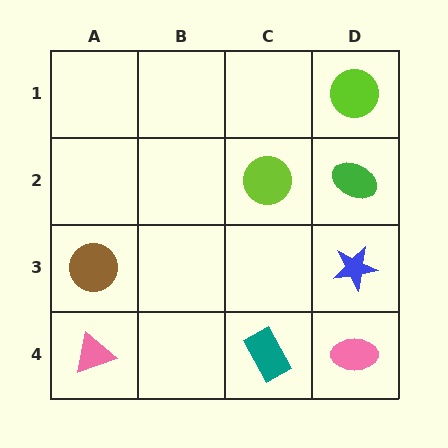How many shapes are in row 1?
1 shape.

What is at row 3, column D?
A blue star.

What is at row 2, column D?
A green ellipse.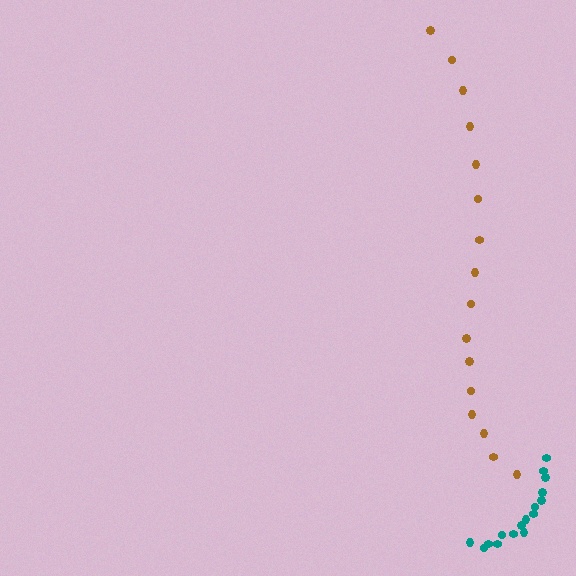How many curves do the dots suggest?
There are 2 distinct paths.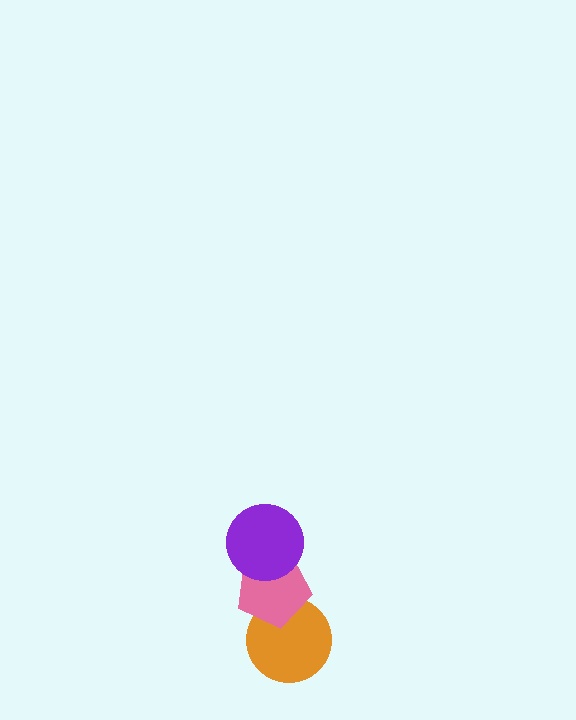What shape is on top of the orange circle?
The pink pentagon is on top of the orange circle.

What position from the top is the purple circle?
The purple circle is 1st from the top.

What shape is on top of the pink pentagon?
The purple circle is on top of the pink pentagon.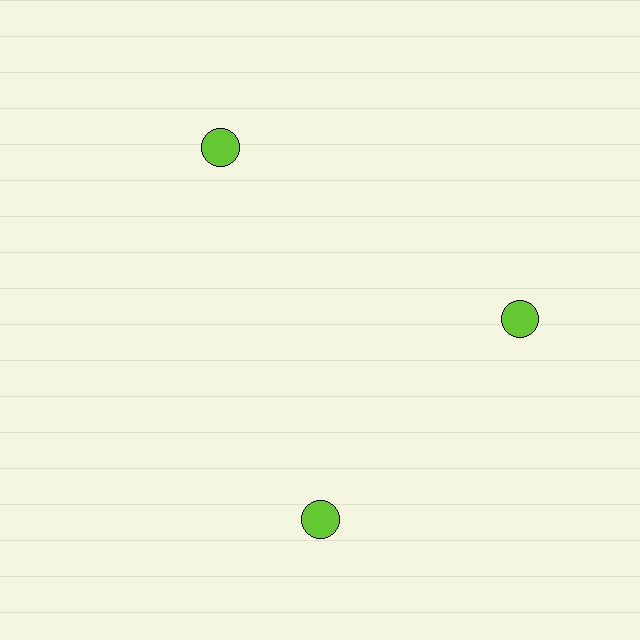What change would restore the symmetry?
The symmetry would be restored by rotating it back into even spacing with its neighbors so that all 3 circles sit at equal angles and equal distance from the center.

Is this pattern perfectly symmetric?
No. The 3 lime circles are arranged in a ring, but one element near the 7 o'clock position is rotated out of alignment along the ring, breaking the 3-fold rotational symmetry.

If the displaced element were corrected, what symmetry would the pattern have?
It would have 3-fold rotational symmetry — the pattern would map onto itself every 120 degrees.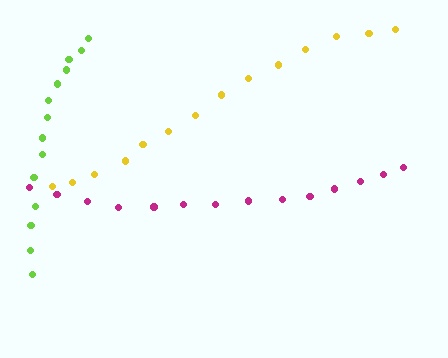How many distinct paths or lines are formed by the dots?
There are 3 distinct paths.